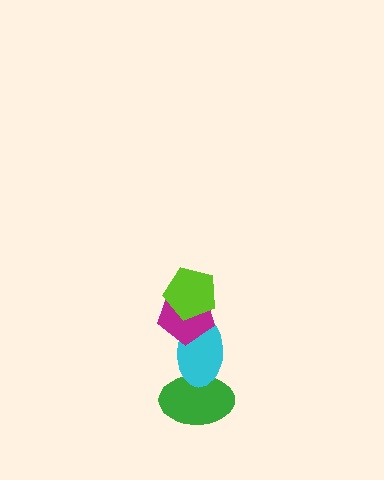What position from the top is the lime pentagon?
The lime pentagon is 1st from the top.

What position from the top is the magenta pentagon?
The magenta pentagon is 2nd from the top.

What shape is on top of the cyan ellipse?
The magenta pentagon is on top of the cyan ellipse.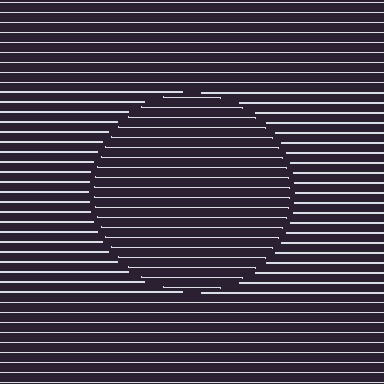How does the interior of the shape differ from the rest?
The interior of the shape contains the same grating, shifted by half a period — the contour is defined by the phase discontinuity where line-ends from the inner and outer gratings abut.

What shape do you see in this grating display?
An illusory circle. The interior of the shape contains the same grating, shifted by half a period — the contour is defined by the phase discontinuity where line-ends from the inner and outer gratings abut.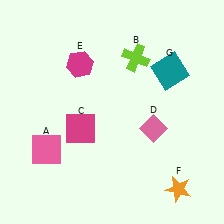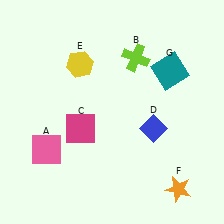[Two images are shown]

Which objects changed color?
D changed from pink to blue. E changed from magenta to yellow.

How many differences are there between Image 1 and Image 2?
There are 2 differences between the two images.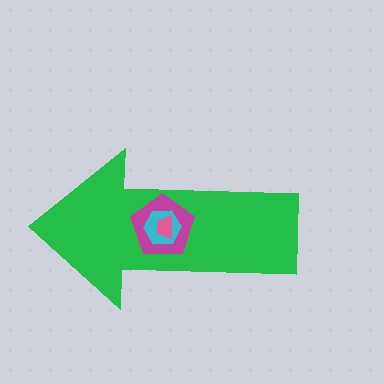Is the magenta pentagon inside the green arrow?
Yes.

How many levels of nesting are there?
4.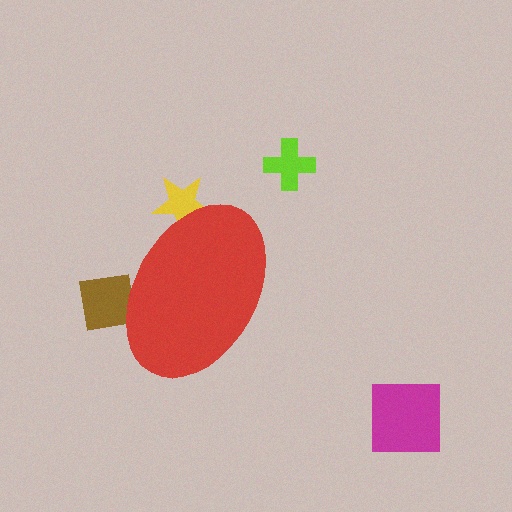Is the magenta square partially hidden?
No, the magenta square is fully visible.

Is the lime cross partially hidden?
No, the lime cross is fully visible.